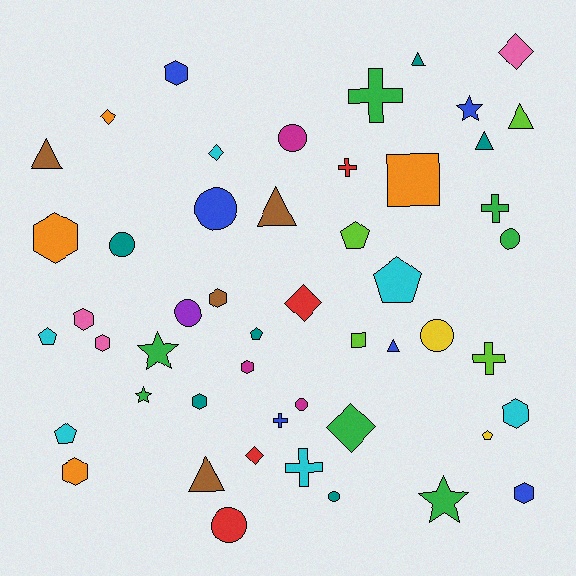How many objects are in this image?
There are 50 objects.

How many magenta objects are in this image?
There are 3 magenta objects.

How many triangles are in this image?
There are 7 triangles.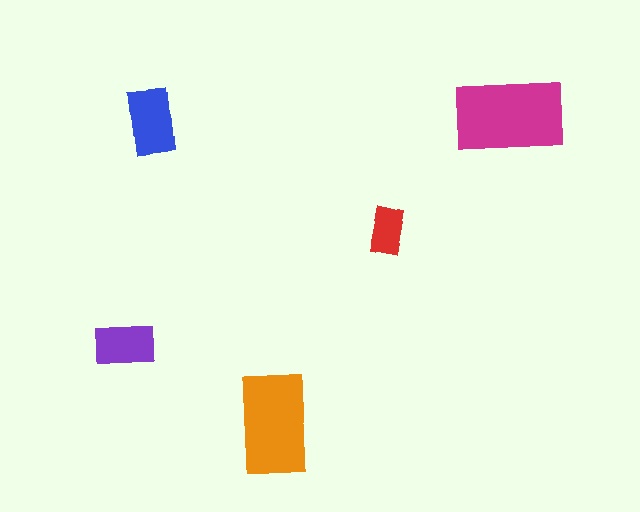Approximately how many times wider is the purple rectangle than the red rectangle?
About 1.5 times wider.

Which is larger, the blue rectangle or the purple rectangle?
The blue one.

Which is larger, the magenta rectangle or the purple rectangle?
The magenta one.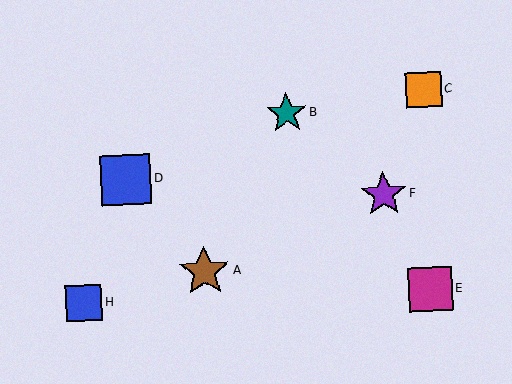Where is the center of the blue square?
The center of the blue square is at (84, 303).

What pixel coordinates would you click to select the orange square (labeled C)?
Click at (424, 90) to select the orange square C.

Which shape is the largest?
The brown star (labeled A) is the largest.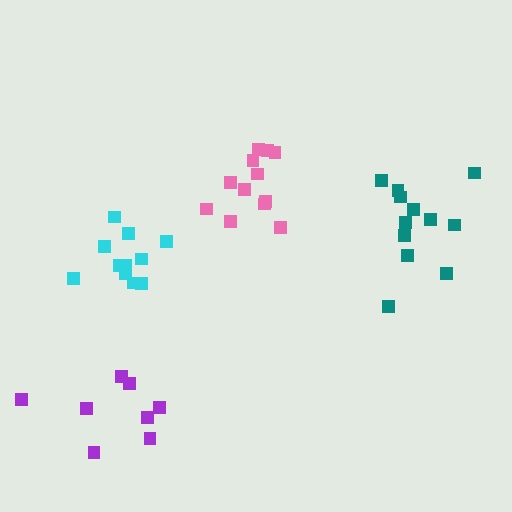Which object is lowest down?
The purple cluster is bottommost.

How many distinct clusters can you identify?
There are 4 distinct clusters.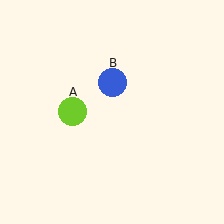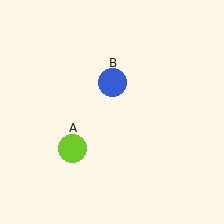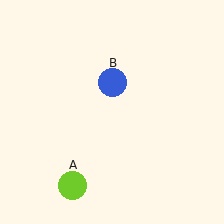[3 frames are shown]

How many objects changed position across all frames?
1 object changed position: lime circle (object A).